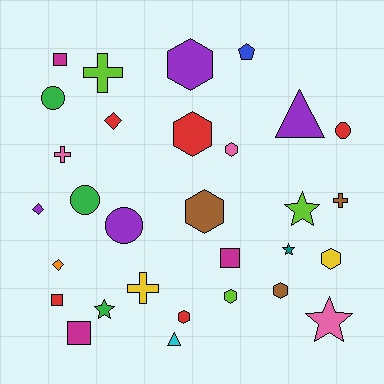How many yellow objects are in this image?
There are 2 yellow objects.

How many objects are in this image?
There are 30 objects.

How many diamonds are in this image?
There are 3 diamonds.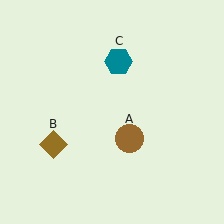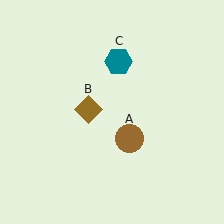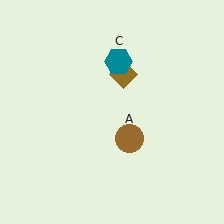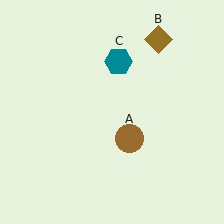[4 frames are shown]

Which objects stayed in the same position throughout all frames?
Brown circle (object A) and teal hexagon (object C) remained stationary.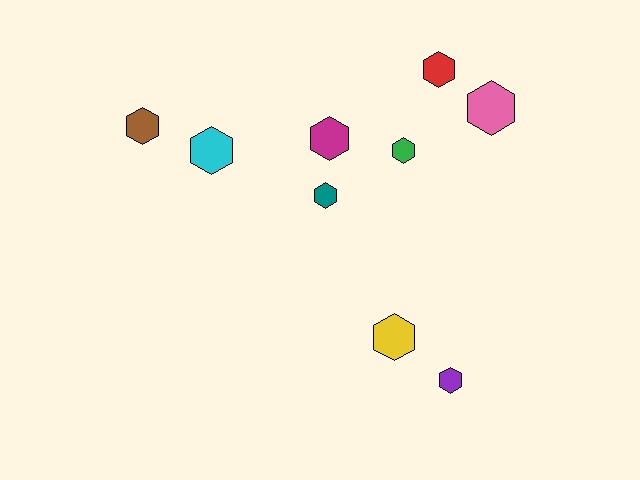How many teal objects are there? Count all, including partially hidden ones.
There is 1 teal object.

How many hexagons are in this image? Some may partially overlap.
There are 9 hexagons.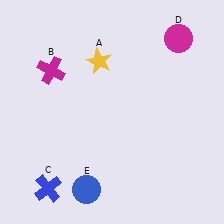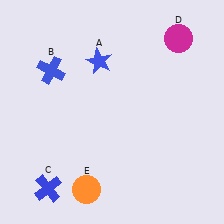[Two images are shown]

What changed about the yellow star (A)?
In Image 1, A is yellow. In Image 2, it changed to blue.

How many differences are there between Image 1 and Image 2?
There are 3 differences between the two images.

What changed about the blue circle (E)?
In Image 1, E is blue. In Image 2, it changed to orange.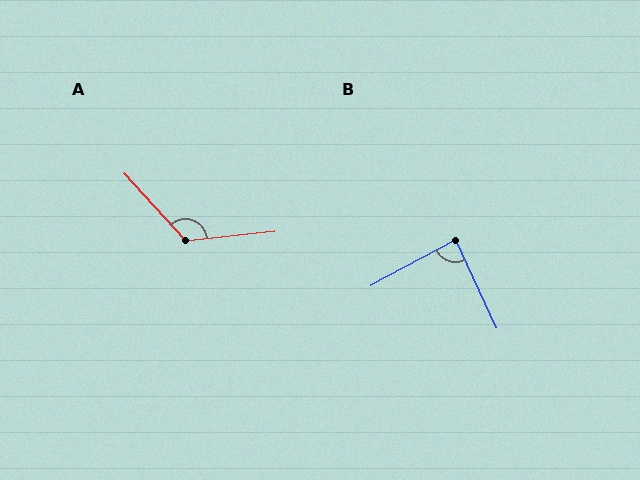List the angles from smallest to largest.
B (87°), A (126°).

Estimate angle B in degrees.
Approximately 87 degrees.